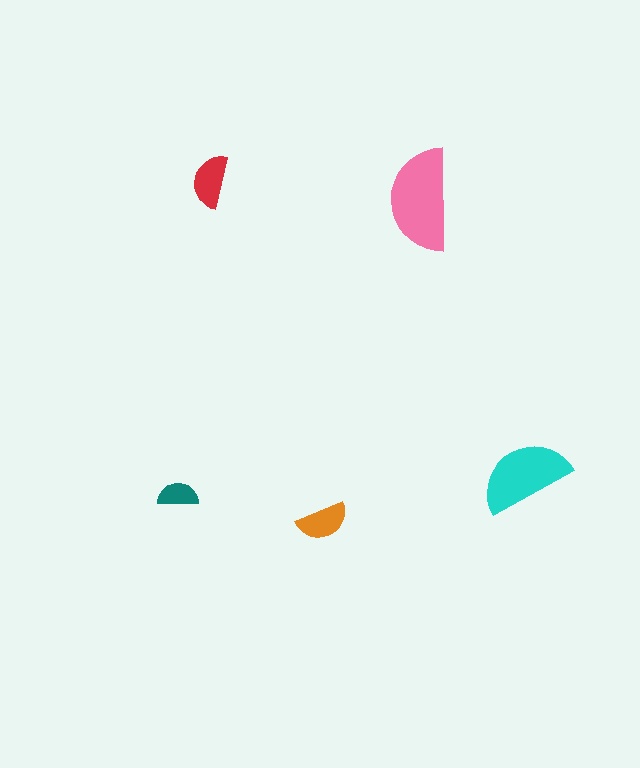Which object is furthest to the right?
The cyan semicircle is rightmost.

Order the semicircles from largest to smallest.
the pink one, the cyan one, the red one, the orange one, the teal one.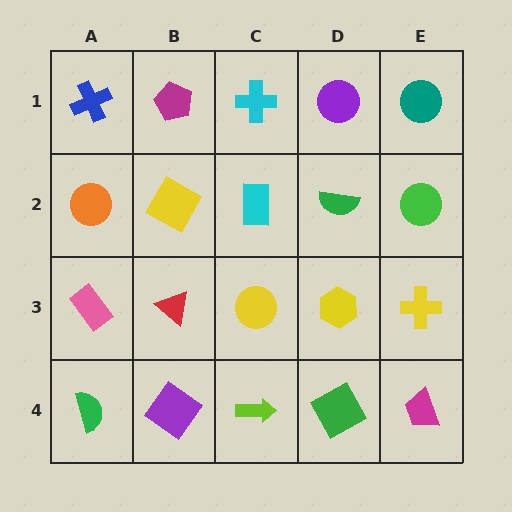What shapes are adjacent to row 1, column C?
A cyan rectangle (row 2, column C), a magenta pentagon (row 1, column B), a purple circle (row 1, column D).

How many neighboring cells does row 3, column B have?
4.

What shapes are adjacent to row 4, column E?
A yellow cross (row 3, column E), a green square (row 4, column D).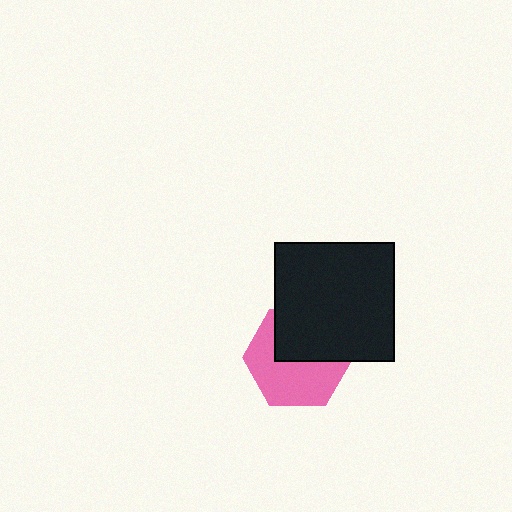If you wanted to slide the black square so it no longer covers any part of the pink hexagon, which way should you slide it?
Slide it up — that is the most direct way to separate the two shapes.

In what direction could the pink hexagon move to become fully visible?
The pink hexagon could move down. That would shift it out from behind the black square entirely.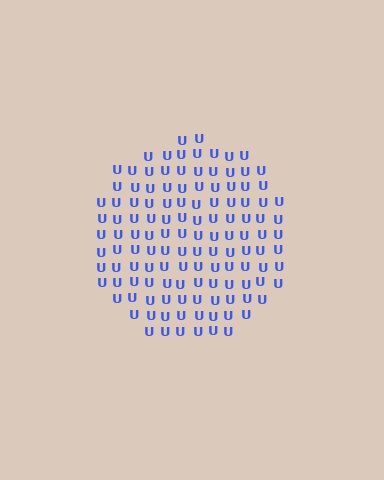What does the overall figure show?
The overall figure shows a circle.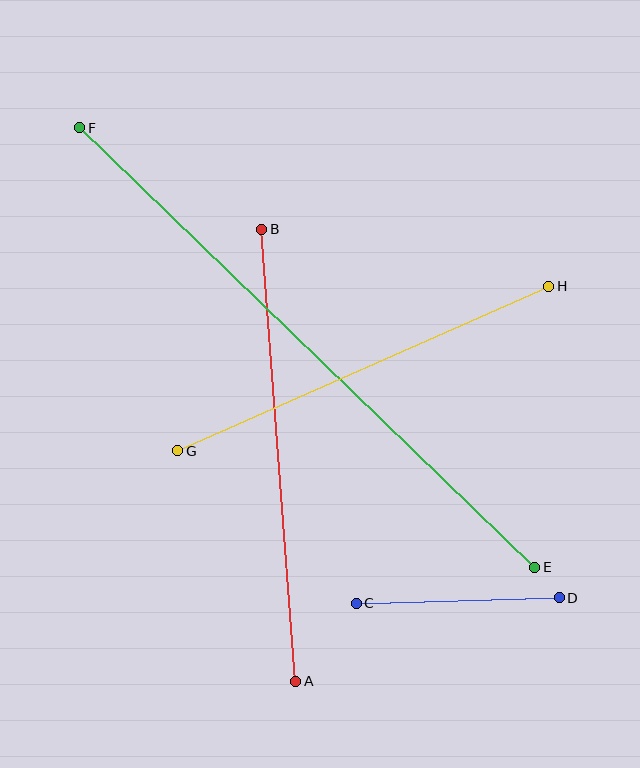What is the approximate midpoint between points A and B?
The midpoint is at approximately (279, 455) pixels.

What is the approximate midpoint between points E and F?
The midpoint is at approximately (307, 348) pixels.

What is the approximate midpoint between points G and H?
The midpoint is at approximately (363, 368) pixels.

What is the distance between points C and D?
The distance is approximately 203 pixels.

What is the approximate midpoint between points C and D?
The midpoint is at approximately (458, 601) pixels.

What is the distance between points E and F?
The distance is approximately 633 pixels.